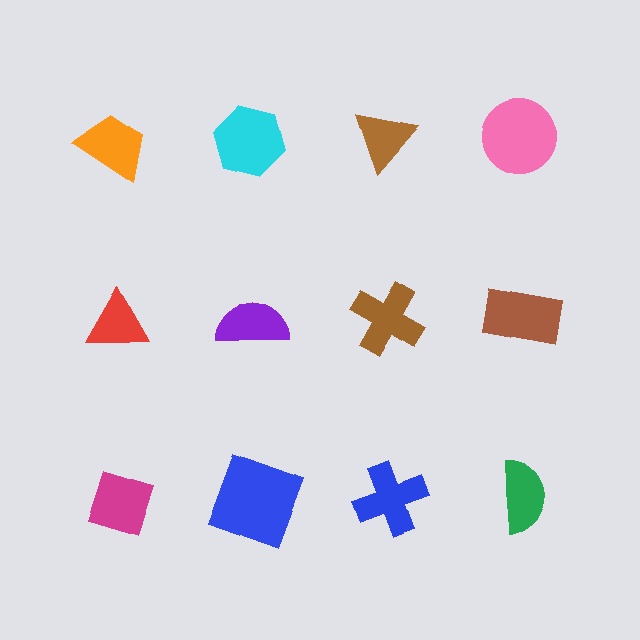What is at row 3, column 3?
A blue cross.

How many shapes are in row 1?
4 shapes.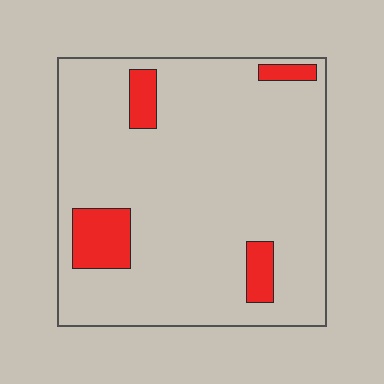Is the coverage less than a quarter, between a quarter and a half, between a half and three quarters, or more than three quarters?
Less than a quarter.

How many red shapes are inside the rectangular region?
4.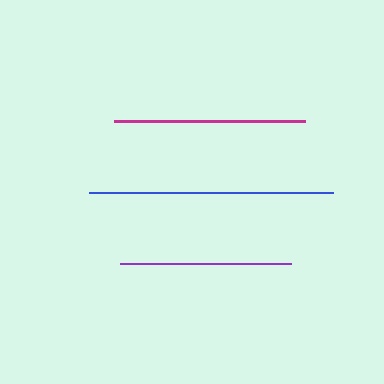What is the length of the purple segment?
The purple segment is approximately 172 pixels long.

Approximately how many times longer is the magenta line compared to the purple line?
The magenta line is approximately 1.1 times the length of the purple line.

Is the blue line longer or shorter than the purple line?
The blue line is longer than the purple line.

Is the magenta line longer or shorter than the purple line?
The magenta line is longer than the purple line.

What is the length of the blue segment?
The blue segment is approximately 244 pixels long.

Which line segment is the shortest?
The purple line is the shortest at approximately 172 pixels.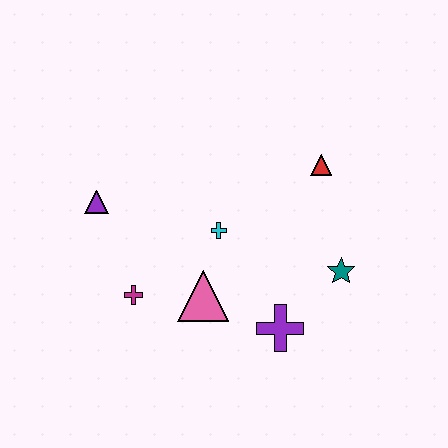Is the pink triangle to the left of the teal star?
Yes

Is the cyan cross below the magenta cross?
No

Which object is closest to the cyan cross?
The pink triangle is closest to the cyan cross.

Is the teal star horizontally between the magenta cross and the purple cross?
No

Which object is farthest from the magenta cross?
The red triangle is farthest from the magenta cross.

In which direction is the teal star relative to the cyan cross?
The teal star is to the right of the cyan cross.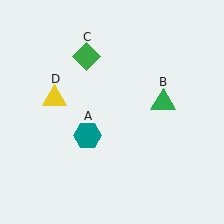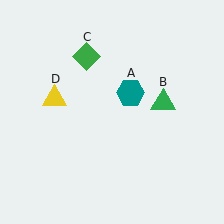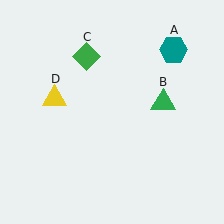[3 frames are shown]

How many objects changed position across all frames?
1 object changed position: teal hexagon (object A).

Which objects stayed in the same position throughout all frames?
Green triangle (object B) and green diamond (object C) and yellow triangle (object D) remained stationary.